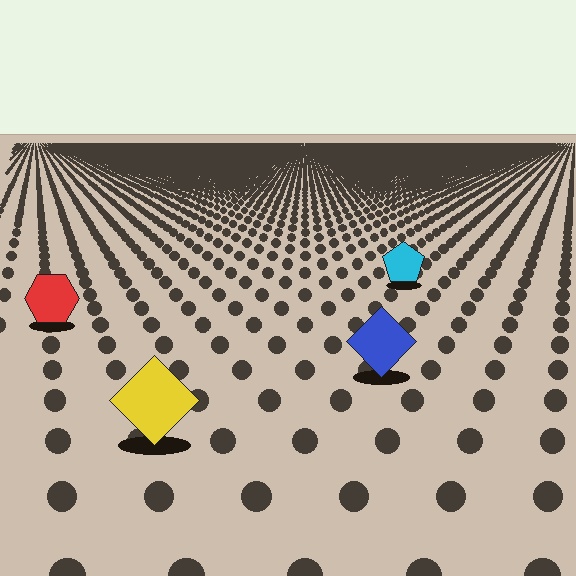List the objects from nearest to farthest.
From nearest to farthest: the yellow diamond, the blue diamond, the red hexagon, the cyan pentagon.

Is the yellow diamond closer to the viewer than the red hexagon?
Yes. The yellow diamond is closer — you can tell from the texture gradient: the ground texture is coarser near it.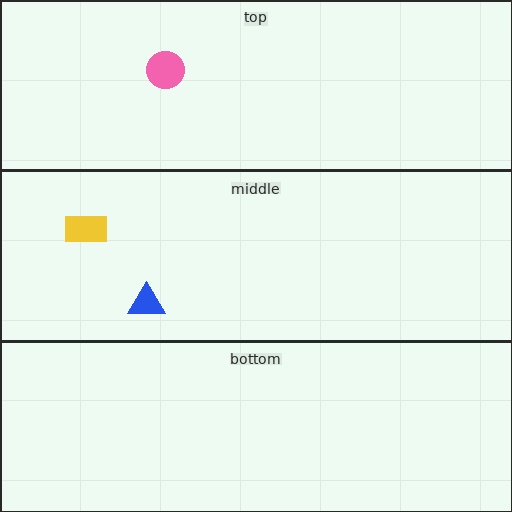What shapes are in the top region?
The pink circle.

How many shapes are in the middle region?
2.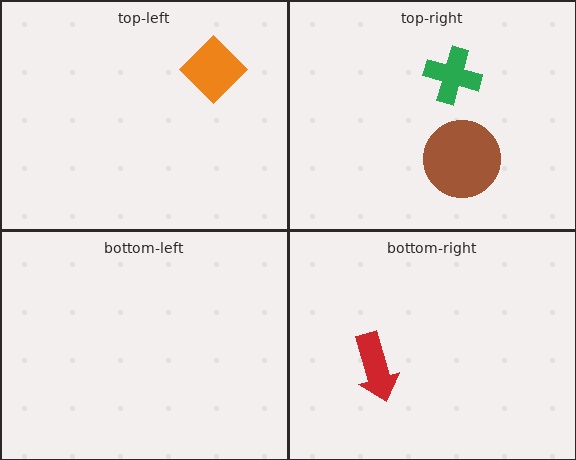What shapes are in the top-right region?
The green cross, the brown circle.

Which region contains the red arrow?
The bottom-right region.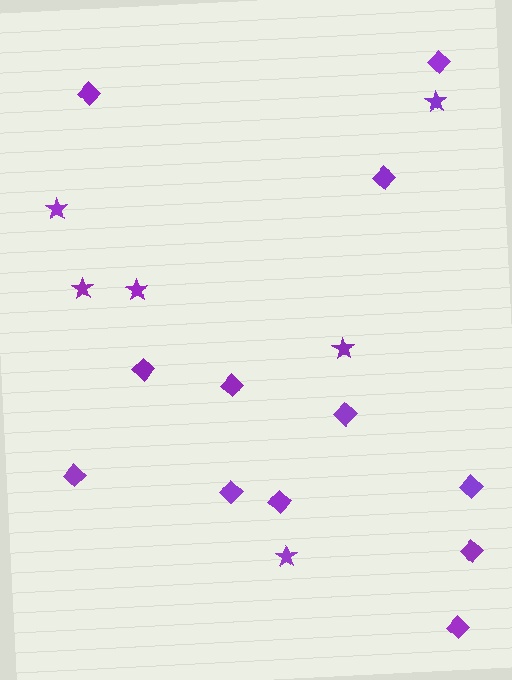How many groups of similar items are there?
There are 2 groups: one group of diamonds (12) and one group of stars (6).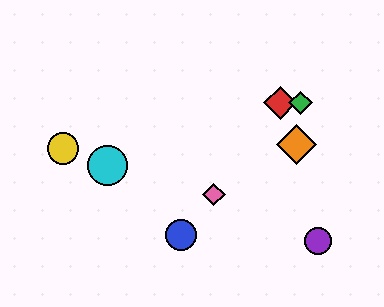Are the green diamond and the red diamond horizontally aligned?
Yes, both are at y≈103.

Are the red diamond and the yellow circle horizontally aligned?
No, the red diamond is at y≈103 and the yellow circle is at y≈148.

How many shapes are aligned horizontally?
2 shapes (the red diamond, the green diamond) are aligned horizontally.